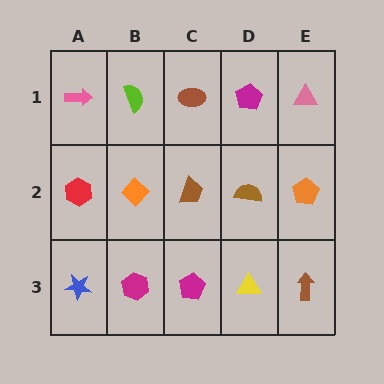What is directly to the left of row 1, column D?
A brown ellipse.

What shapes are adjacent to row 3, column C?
A brown trapezoid (row 2, column C), a magenta hexagon (row 3, column B), a yellow triangle (row 3, column D).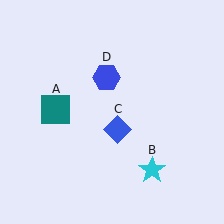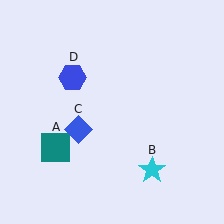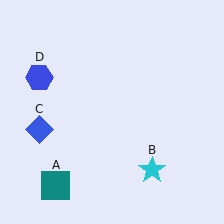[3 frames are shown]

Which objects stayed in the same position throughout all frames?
Cyan star (object B) remained stationary.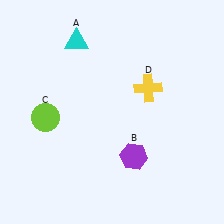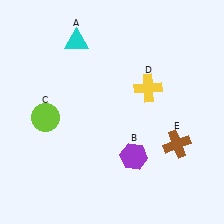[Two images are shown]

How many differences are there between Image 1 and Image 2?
There is 1 difference between the two images.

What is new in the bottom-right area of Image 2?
A brown cross (E) was added in the bottom-right area of Image 2.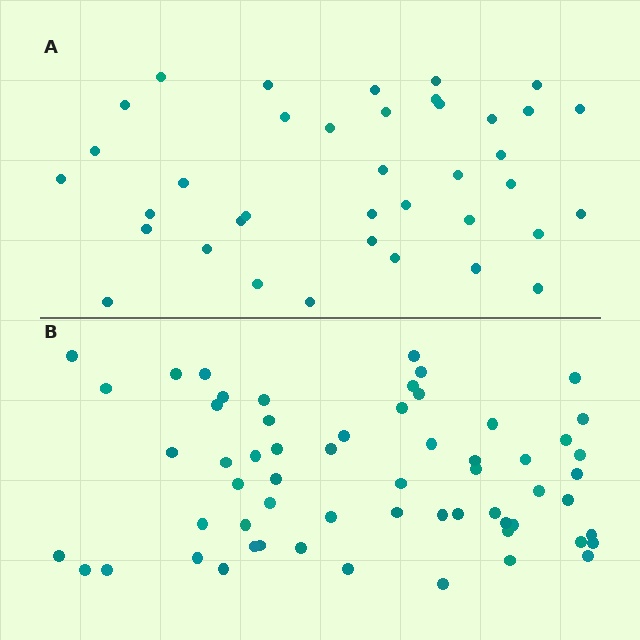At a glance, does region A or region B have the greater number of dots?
Region B (the bottom region) has more dots.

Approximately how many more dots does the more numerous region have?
Region B has approximately 20 more dots than region A.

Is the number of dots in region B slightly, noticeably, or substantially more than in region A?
Region B has substantially more. The ratio is roughly 1.6 to 1.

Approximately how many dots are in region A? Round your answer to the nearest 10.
About 40 dots. (The exact count is 38, which rounds to 40.)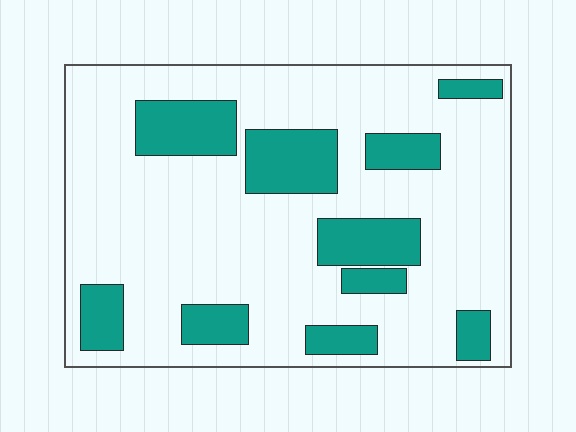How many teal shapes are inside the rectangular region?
10.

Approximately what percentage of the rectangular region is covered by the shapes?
Approximately 25%.